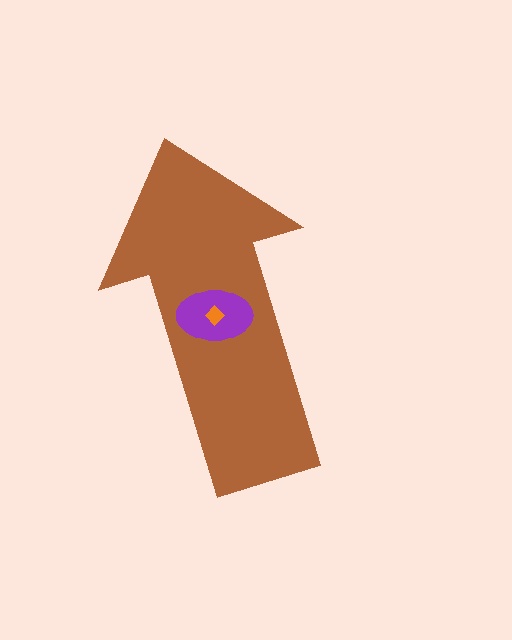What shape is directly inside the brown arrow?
The purple ellipse.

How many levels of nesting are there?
3.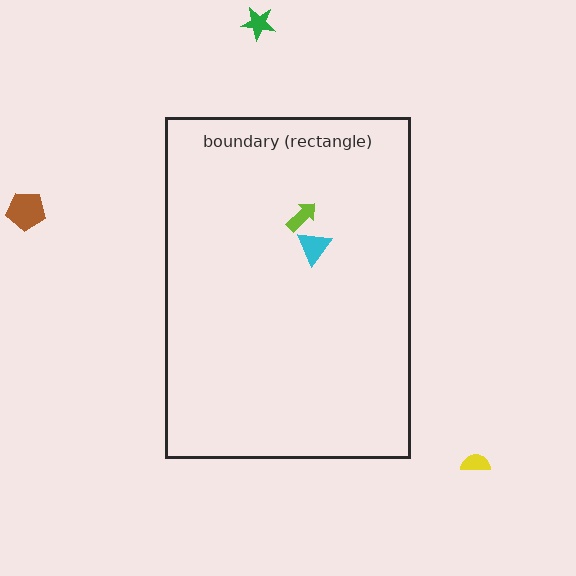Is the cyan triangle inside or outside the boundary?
Inside.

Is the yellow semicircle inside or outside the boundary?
Outside.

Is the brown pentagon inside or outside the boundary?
Outside.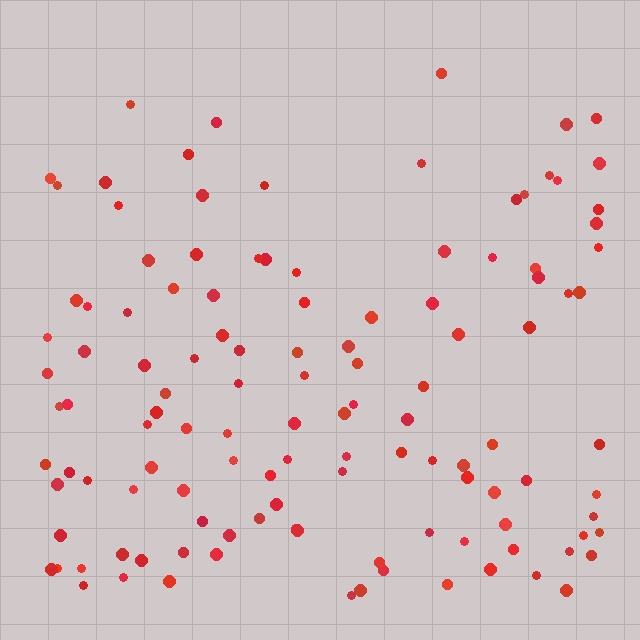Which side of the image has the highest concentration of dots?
The bottom.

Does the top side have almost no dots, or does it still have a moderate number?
Still a moderate number, just noticeably fewer than the bottom.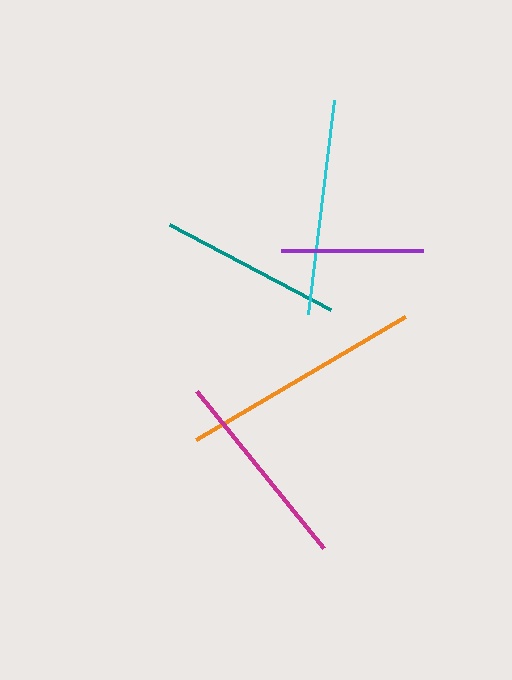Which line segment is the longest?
The orange line is the longest at approximately 242 pixels.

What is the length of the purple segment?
The purple segment is approximately 141 pixels long.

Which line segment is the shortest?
The purple line is the shortest at approximately 141 pixels.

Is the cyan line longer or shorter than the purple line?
The cyan line is longer than the purple line.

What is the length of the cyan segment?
The cyan segment is approximately 216 pixels long.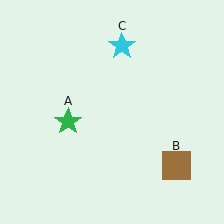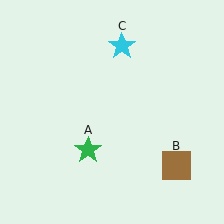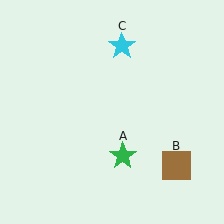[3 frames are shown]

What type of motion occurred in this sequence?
The green star (object A) rotated counterclockwise around the center of the scene.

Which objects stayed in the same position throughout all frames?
Brown square (object B) and cyan star (object C) remained stationary.